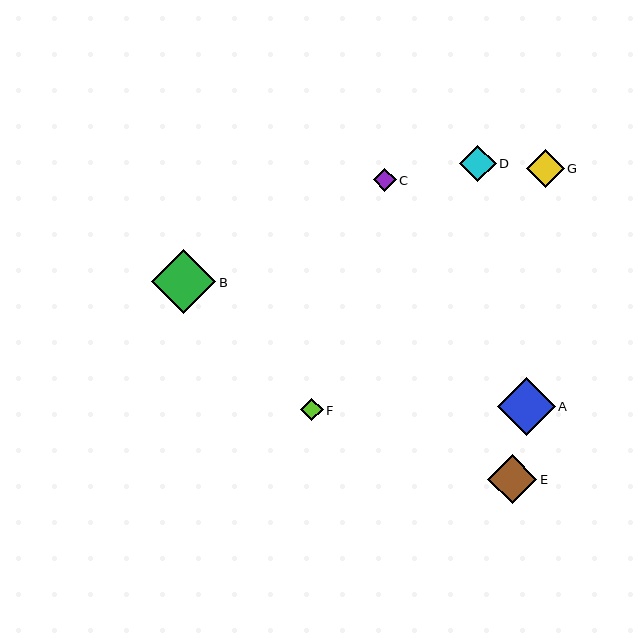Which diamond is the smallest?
Diamond F is the smallest with a size of approximately 23 pixels.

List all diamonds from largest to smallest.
From largest to smallest: B, A, E, G, D, C, F.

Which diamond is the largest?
Diamond B is the largest with a size of approximately 64 pixels.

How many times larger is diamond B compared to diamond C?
Diamond B is approximately 2.8 times the size of diamond C.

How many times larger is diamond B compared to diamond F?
Diamond B is approximately 2.8 times the size of diamond F.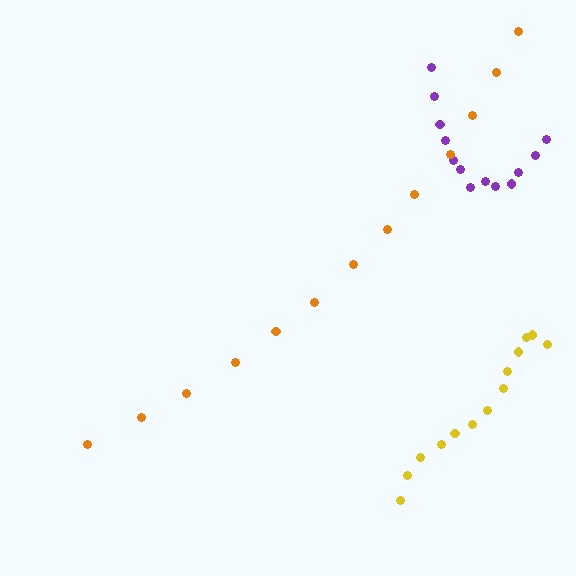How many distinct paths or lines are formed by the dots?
There are 3 distinct paths.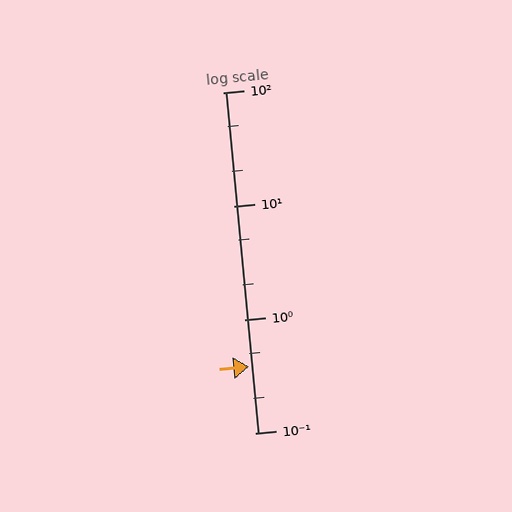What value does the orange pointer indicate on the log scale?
The pointer indicates approximately 0.38.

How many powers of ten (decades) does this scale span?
The scale spans 3 decades, from 0.1 to 100.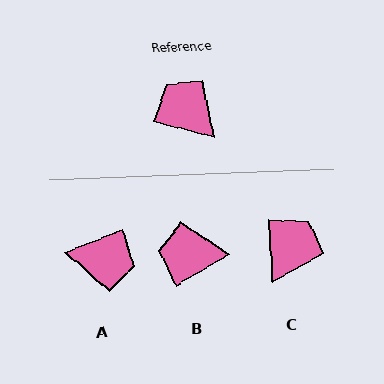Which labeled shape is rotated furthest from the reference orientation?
A, about 144 degrees away.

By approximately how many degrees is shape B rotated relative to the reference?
Approximately 45 degrees counter-clockwise.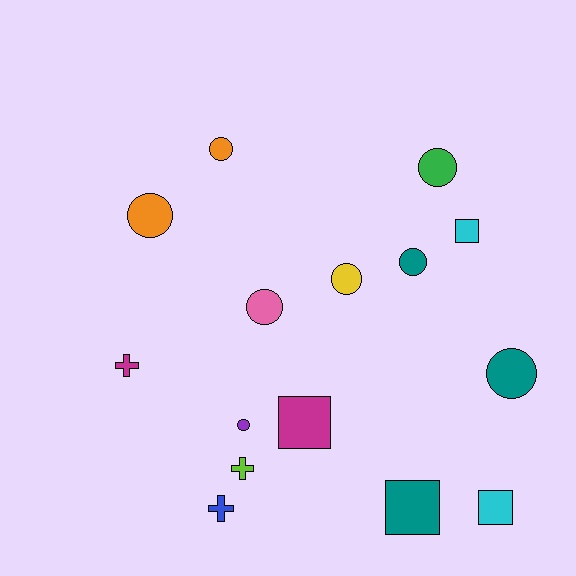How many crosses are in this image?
There are 3 crosses.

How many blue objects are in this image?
There is 1 blue object.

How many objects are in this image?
There are 15 objects.